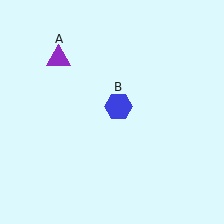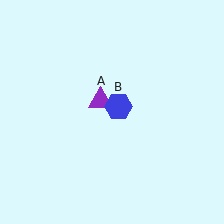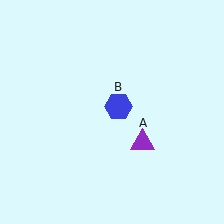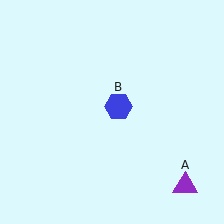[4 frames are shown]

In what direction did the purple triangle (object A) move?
The purple triangle (object A) moved down and to the right.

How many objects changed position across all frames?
1 object changed position: purple triangle (object A).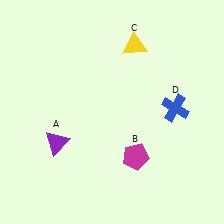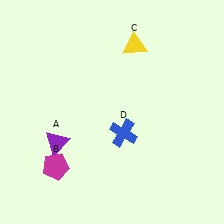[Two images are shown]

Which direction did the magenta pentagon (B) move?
The magenta pentagon (B) moved left.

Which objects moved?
The objects that moved are: the magenta pentagon (B), the blue cross (D).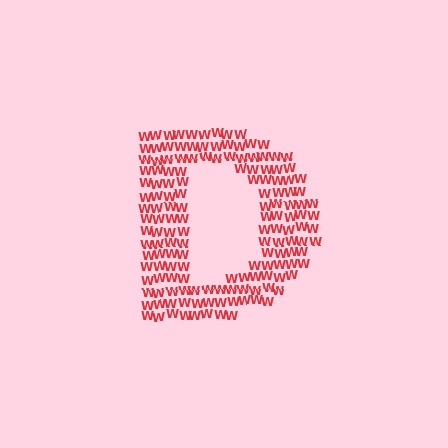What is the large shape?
The large shape is the letter D.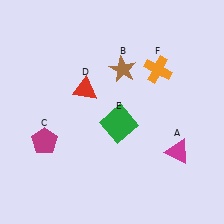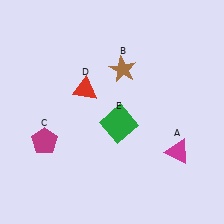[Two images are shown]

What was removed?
The orange cross (F) was removed in Image 2.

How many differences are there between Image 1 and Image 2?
There is 1 difference between the two images.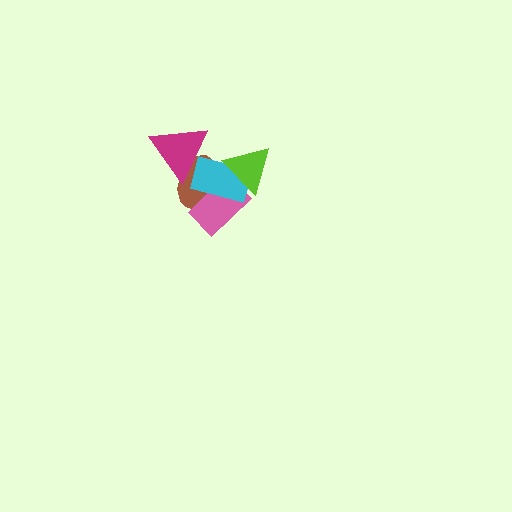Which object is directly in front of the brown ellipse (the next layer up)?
The pink rectangle is directly in front of the brown ellipse.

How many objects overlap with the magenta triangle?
2 objects overlap with the magenta triangle.